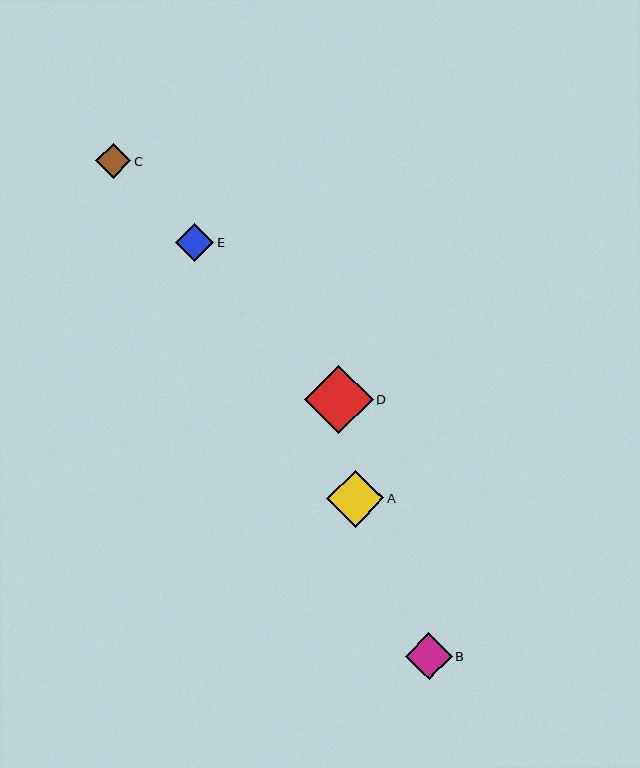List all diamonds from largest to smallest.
From largest to smallest: D, A, B, E, C.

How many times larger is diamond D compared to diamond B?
Diamond D is approximately 1.4 times the size of diamond B.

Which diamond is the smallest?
Diamond C is the smallest with a size of approximately 35 pixels.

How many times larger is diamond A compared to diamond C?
Diamond A is approximately 1.6 times the size of diamond C.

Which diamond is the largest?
Diamond D is the largest with a size of approximately 68 pixels.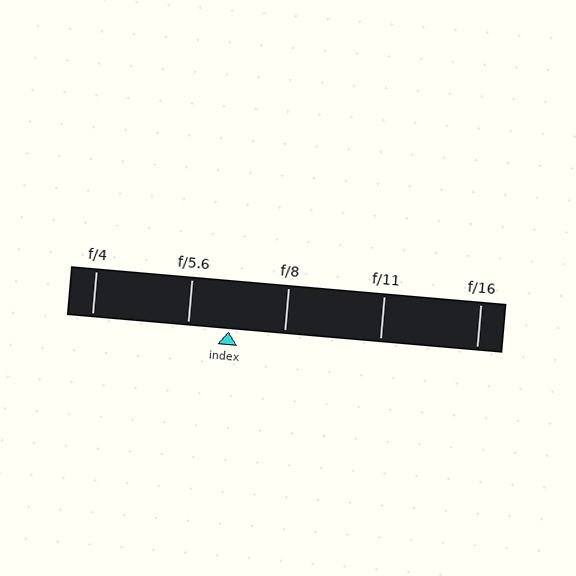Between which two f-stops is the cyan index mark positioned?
The index mark is between f/5.6 and f/8.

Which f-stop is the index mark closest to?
The index mark is closest to f/5.6.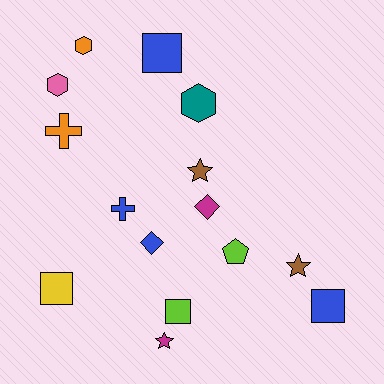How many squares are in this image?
There are 4 squares.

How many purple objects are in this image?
There are no purple objects.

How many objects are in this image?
There are 15 objects.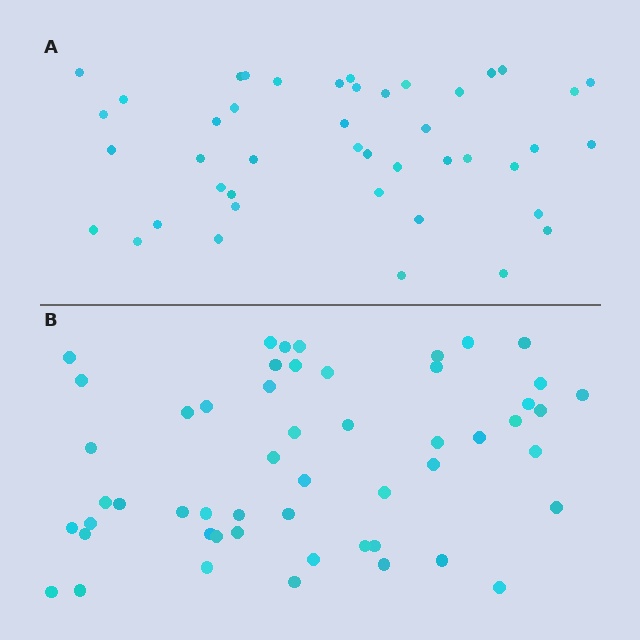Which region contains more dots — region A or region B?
Region B (the bottom region) has more dots.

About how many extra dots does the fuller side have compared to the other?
Region B has roughly 8 or so more dots than region A.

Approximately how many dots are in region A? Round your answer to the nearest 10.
About 40 dots. (The exact count is 44, which rounds to 40.)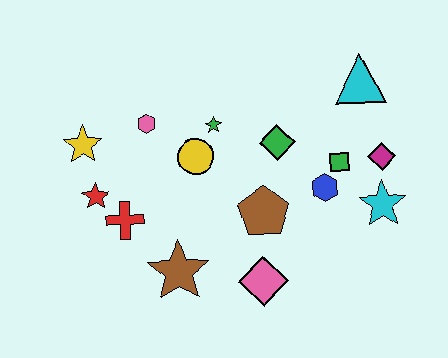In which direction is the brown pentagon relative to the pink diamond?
The brown pentagon is above the pink diamond.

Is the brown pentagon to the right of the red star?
Yes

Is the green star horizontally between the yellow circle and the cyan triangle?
Yes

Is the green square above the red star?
Yes